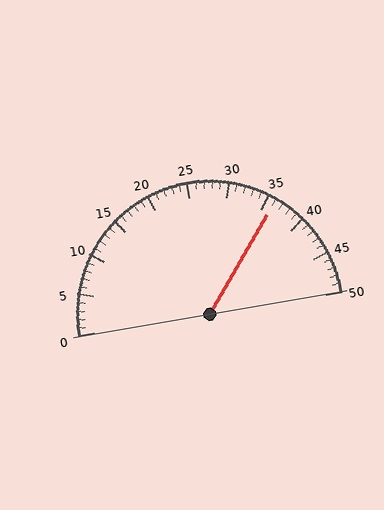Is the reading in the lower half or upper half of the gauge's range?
The reading is in the upper half of the range (0 to 50).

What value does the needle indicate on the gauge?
The needle indicates approximately 36.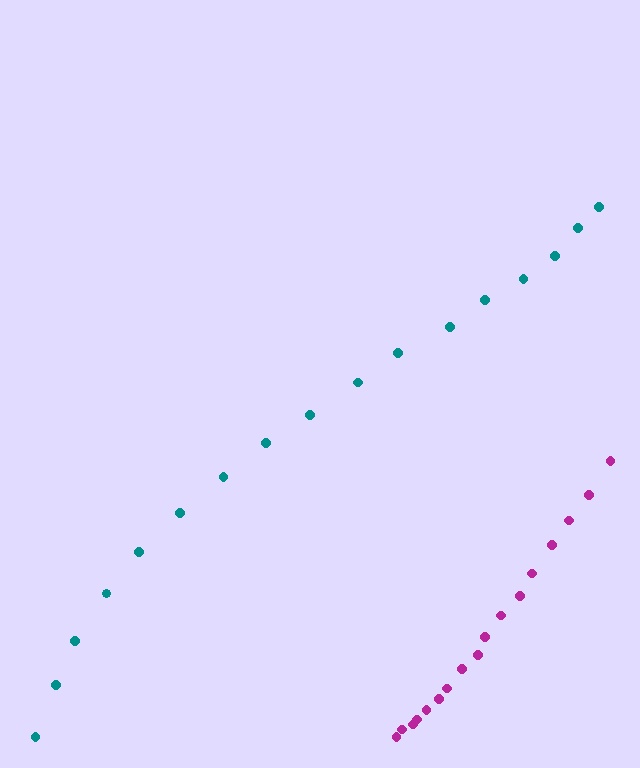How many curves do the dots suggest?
There are 2 distinct paths.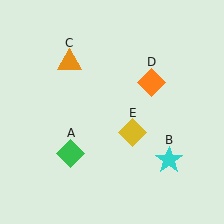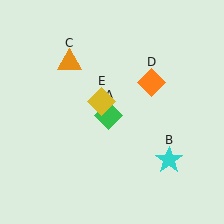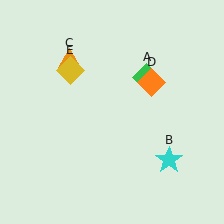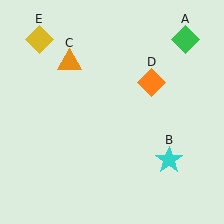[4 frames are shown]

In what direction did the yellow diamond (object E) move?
The yellow diamond (object E) moved up and to the left.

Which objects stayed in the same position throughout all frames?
Cyan star (object B) and orange triangle (object C) and orange diamond (object D) remained stationary.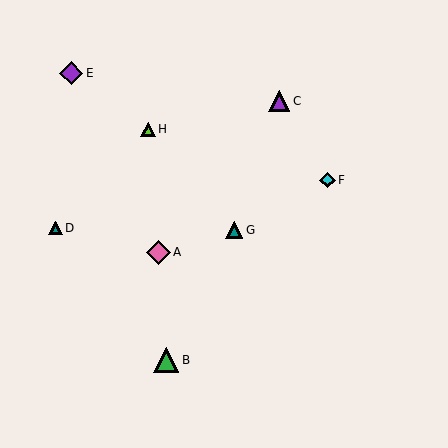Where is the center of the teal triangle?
The center of the teal triangle is at (234, 230).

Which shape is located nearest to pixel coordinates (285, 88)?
The purple triangle (labeled C) at (279, 101) is nearest to that location.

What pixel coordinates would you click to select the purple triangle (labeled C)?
Click at (279, 101) to select the purple triangle C.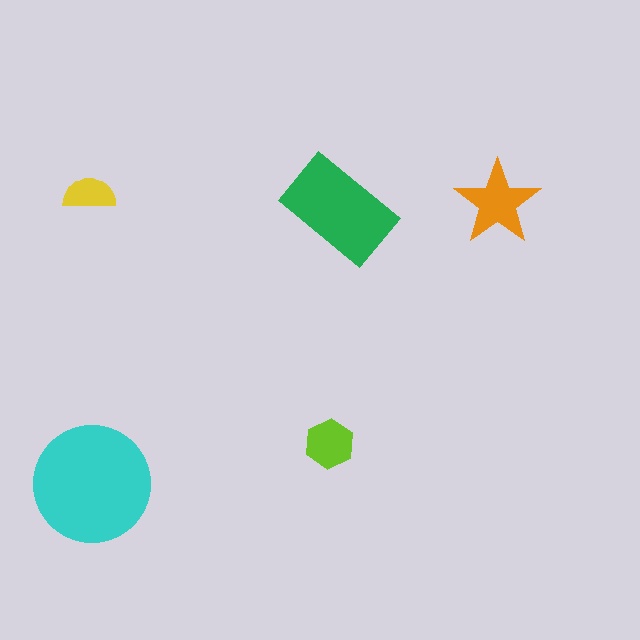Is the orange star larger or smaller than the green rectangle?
Smaller.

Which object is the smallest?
The yellow semicircle.